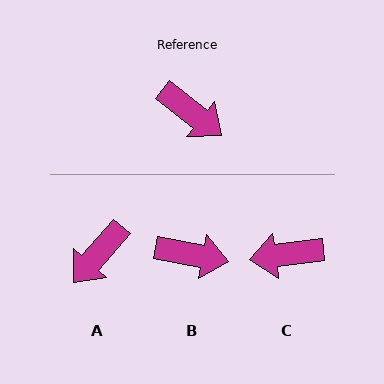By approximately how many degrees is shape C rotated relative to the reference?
Approximately 134 degrees clockwise.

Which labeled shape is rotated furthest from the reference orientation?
C, about 134 degrees away.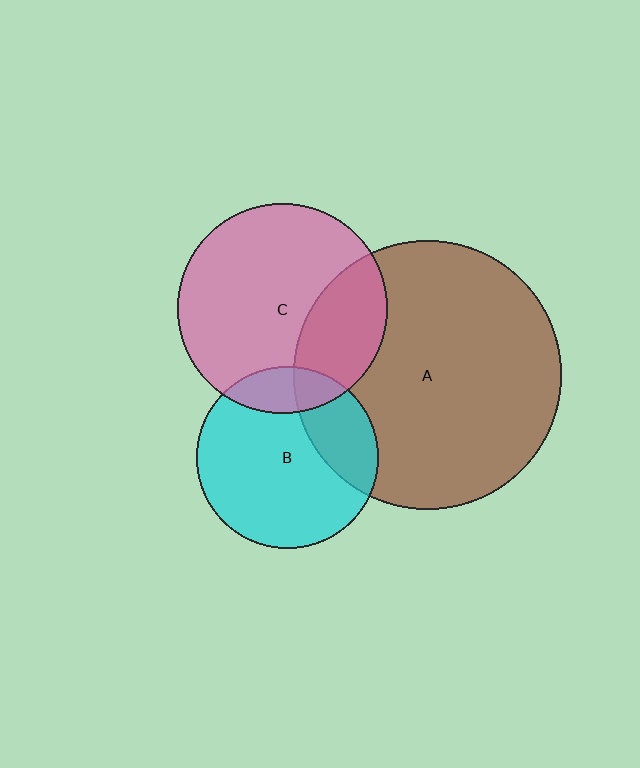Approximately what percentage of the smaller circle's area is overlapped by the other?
Approximately 25%.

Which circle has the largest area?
Circle A (brown).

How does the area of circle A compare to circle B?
Approximately 2.2 times.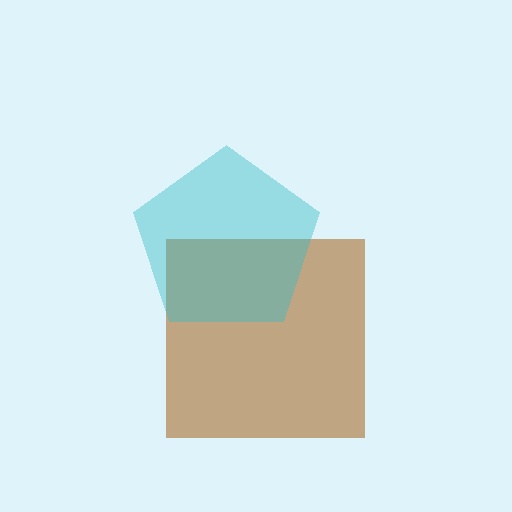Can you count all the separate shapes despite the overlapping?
Yes, there are 2 separate shapes.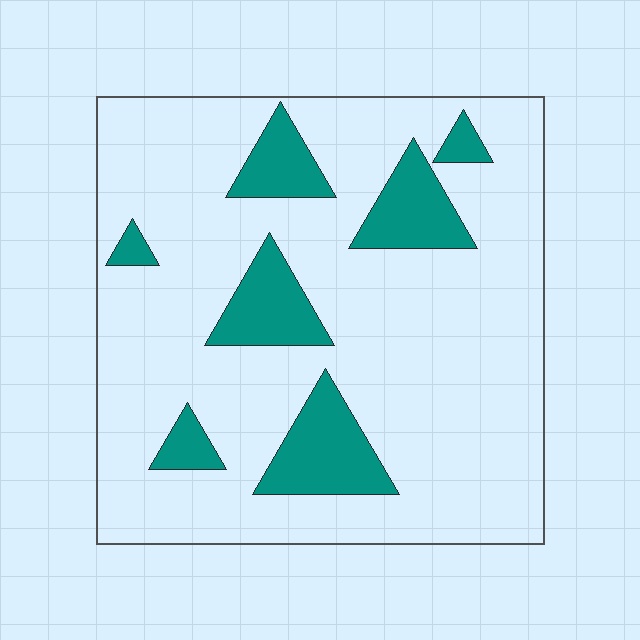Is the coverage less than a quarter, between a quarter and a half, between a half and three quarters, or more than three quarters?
Less than a quarter.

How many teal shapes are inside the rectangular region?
7.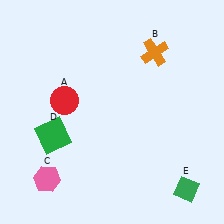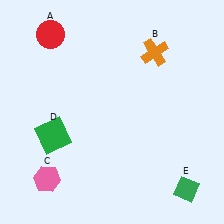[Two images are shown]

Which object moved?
The red circle (A) moved up.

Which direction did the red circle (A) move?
The red circle (A) moved up.